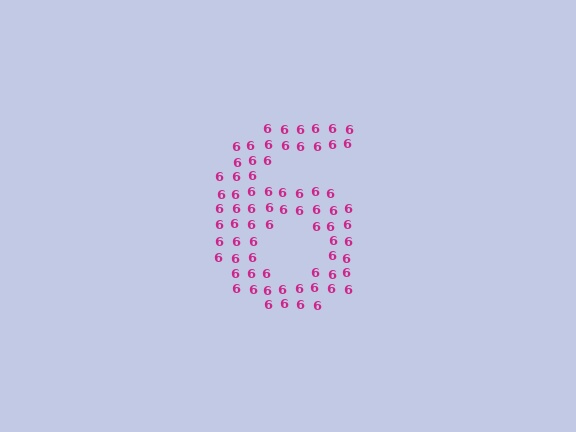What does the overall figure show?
The overall figure shows the digit 6.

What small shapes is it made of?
It is made of small digit 6's.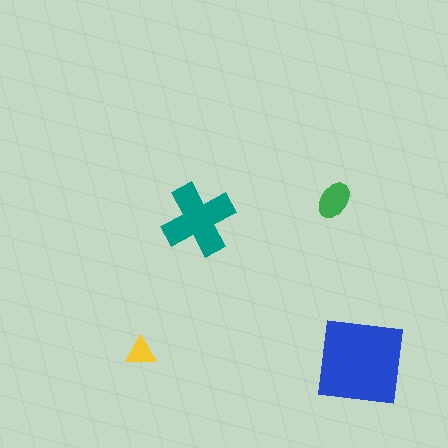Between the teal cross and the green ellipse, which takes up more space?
The teal cross.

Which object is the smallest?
The yellow triangle.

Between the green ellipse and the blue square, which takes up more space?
The blue square.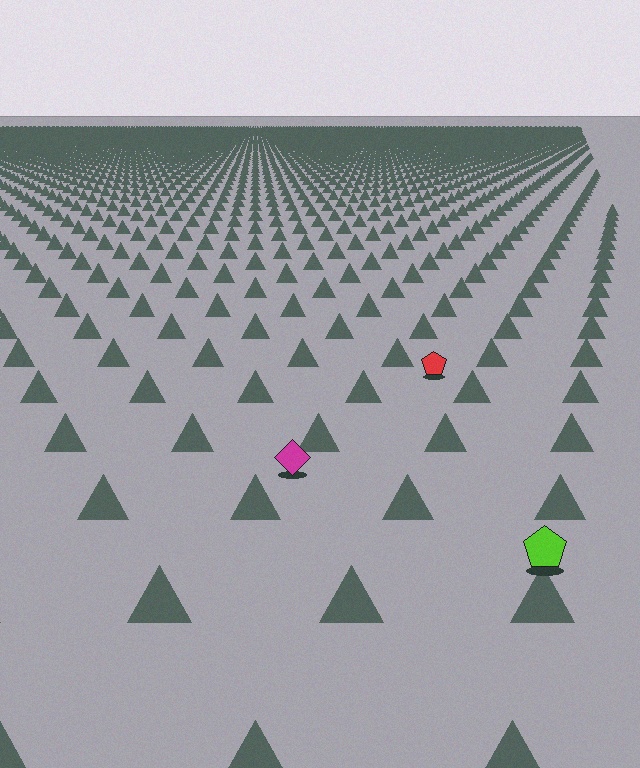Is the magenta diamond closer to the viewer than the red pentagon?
Yes. The magenta diamond is closer — you can tell from the texture gradient: the ground texture is coarser near it.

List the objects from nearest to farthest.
From nearest to farthest: the lime pentagon, the magenta diamond, the red pentagon.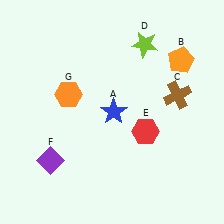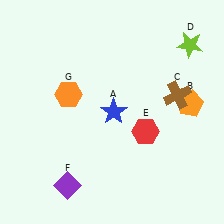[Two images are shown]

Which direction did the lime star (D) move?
The lime star (D) moved right.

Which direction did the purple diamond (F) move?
The purple diamond (F) moved down.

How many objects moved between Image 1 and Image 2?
3 objects moved between the two images.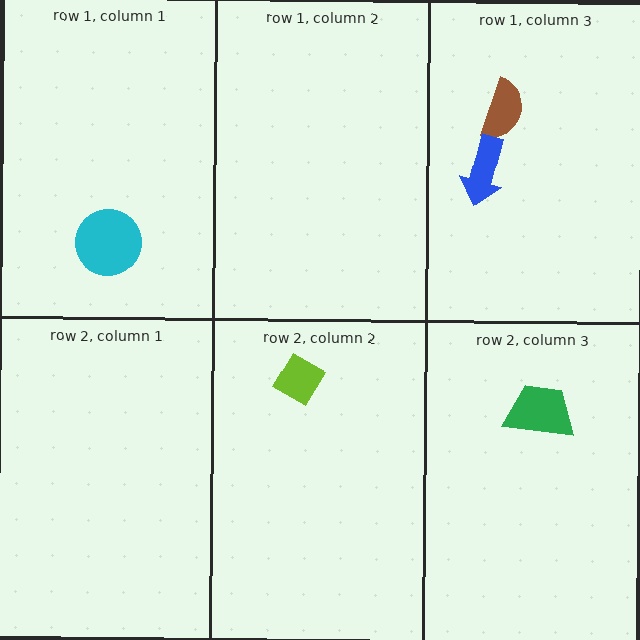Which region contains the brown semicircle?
The row 1, column 3 region.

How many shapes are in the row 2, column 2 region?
1.